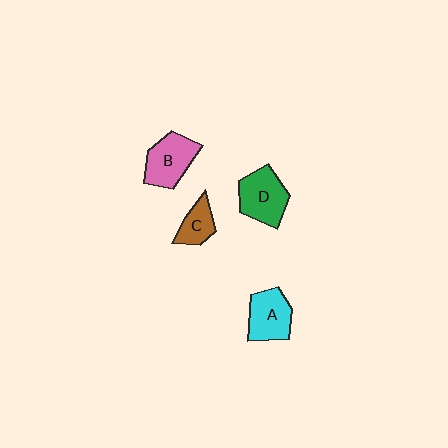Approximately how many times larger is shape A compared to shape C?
Approximately 1.5 times.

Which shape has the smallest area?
Shape C (brown).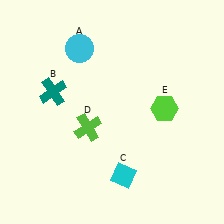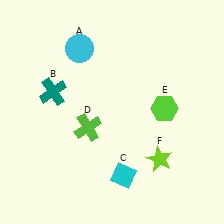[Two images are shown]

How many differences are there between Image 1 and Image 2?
There is 1 difference between the two images.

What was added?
A lime star (F) was added in Image 2.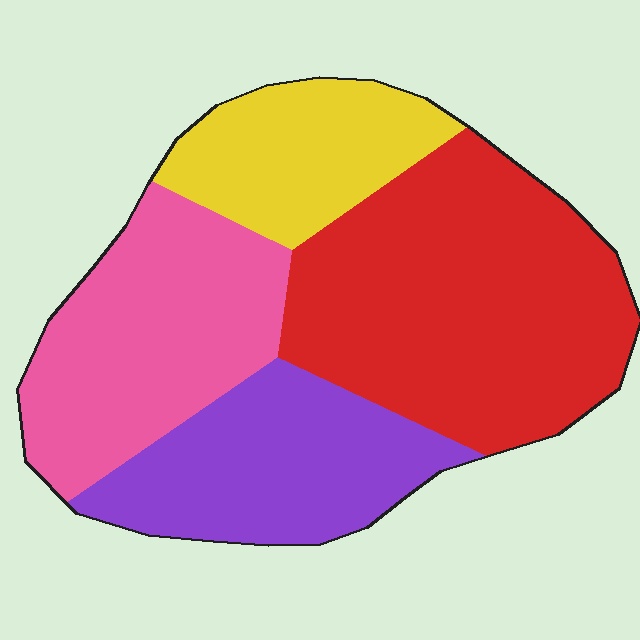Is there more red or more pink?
Red.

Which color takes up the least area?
Yellow, at roughly 15%.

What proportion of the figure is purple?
Purple covers around 20% of the figure.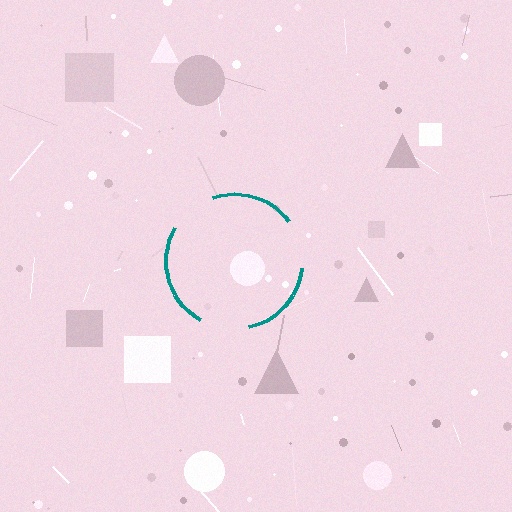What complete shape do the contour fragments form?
The contour fragments form a circle.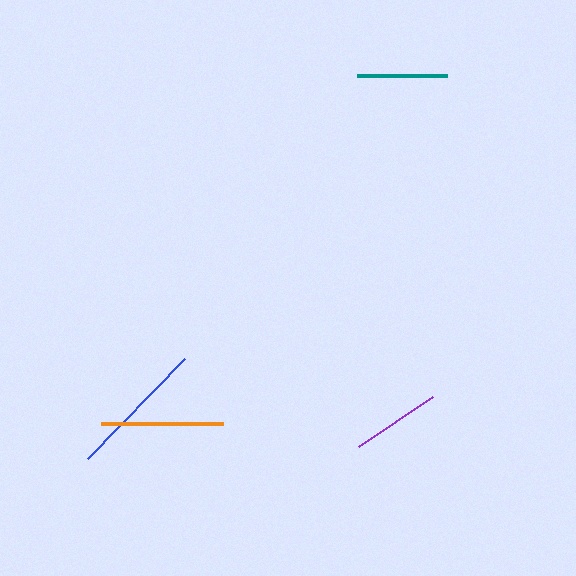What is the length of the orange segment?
The orange segment is approximately 123 pixels long.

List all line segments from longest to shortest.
From longest to shortest: blue, orange, teal, purple.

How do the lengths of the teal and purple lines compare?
The teal and purple lines are approximately the same length.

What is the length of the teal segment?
The teal segment is approximately 90 pixels long.